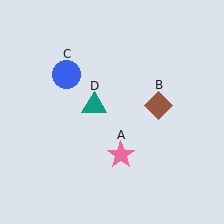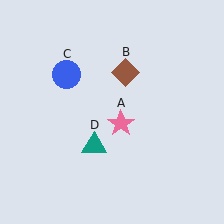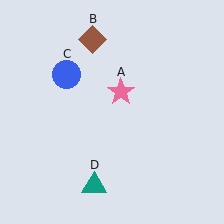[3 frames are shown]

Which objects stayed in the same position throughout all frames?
Blue circle (object C) remained stationary.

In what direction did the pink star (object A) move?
The pink star (object A) moved up.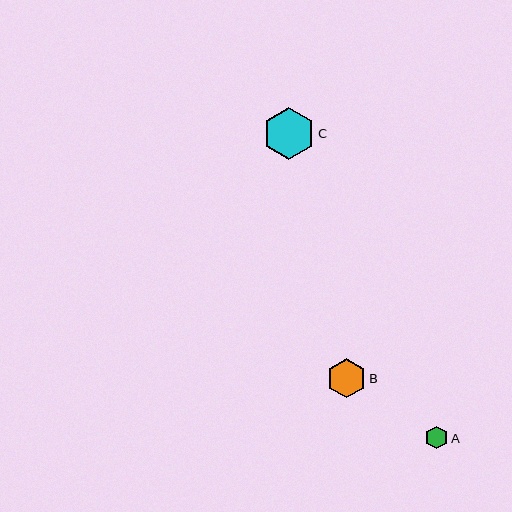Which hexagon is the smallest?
Hexagon A is the smallest with a size of approximately 22 pixels.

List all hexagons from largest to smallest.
From largest to smallest: C, B, A.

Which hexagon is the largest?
Hexagon C is the largest with a size of approximately 52 pixels.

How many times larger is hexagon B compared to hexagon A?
Hexagon B is approximately 1.7 times the size of hexagon A.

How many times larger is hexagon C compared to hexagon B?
Hexagon C is approximately 1.3 times the size of hexagon B.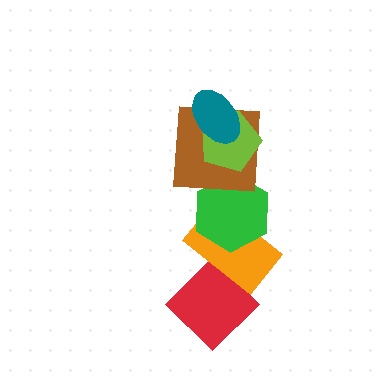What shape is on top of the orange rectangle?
The green hexagon is on top of the orange rectangle.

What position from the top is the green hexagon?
The green hexagon is 4th from the top.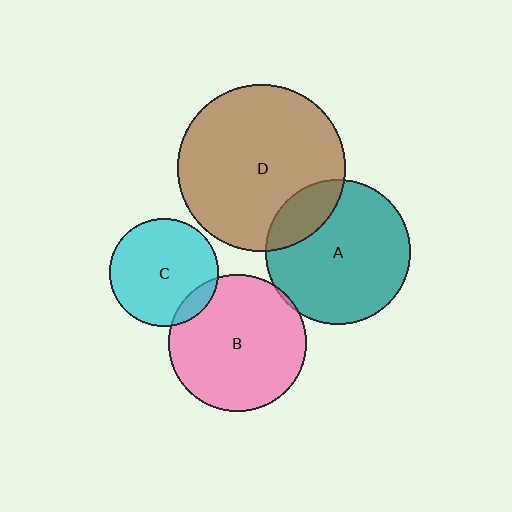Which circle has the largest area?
Circle D (brown).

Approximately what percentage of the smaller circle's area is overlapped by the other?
Approximately 10%.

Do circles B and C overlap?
Yes.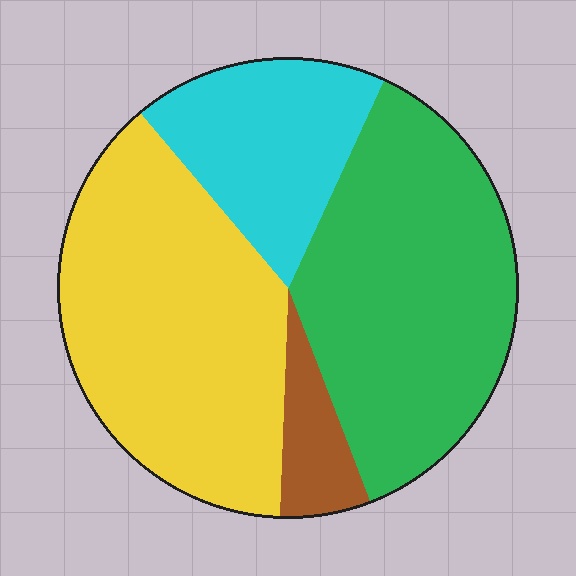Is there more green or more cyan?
Green.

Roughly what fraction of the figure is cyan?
Cyan takes up about one sixth (1/6) of the figure.